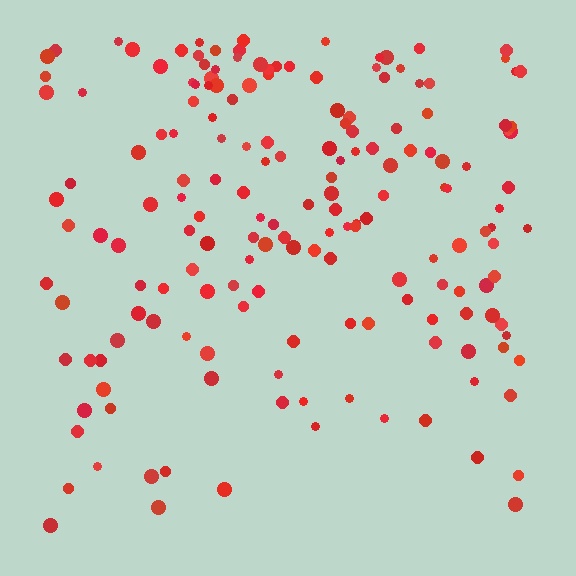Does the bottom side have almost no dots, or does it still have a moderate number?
Still a moderate number, just noticeably fewer than the top.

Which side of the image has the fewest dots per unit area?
The bottom.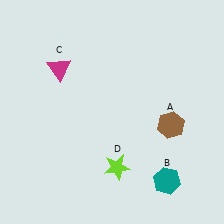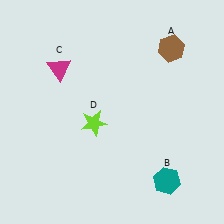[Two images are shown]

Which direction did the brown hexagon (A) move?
The brown hexagon (A) moved up.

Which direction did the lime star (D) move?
The lime star (D) moved up.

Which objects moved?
The objects that moved are: the brown hexagon (A), the lime star (D).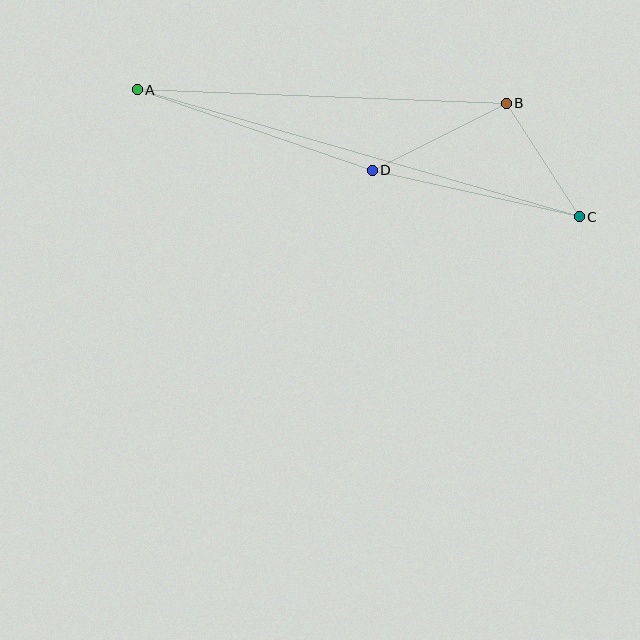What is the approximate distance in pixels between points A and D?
The distance between A and D is approximately 249 pixels.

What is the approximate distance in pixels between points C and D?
The distance between C and D is approximately 212 pixels.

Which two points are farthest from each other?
Points A and C are farthest from each other.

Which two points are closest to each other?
Points B and C are closest to each other.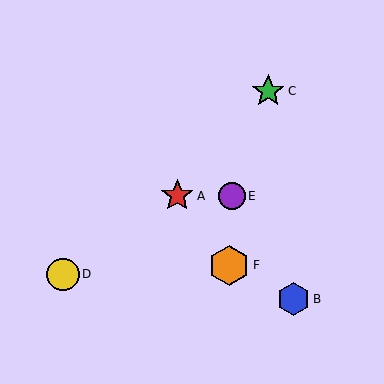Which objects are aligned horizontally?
Objects A, E are aligned horizontally.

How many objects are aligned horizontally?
2 objects (A, E) are aligned horizontally.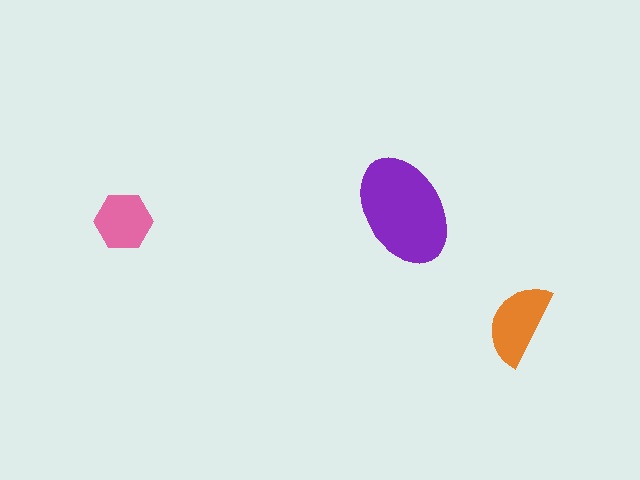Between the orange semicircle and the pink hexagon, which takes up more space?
The orange semicircle.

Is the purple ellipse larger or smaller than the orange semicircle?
Larger.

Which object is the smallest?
The pink hexagon.